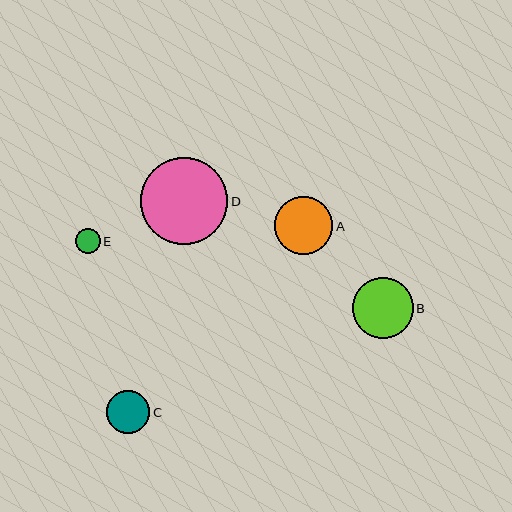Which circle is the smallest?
Circle E is the smallest with a size of approximately 25 pixels.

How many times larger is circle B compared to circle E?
Circle B is approximately 2.4 times the size of circle E.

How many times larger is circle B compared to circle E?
Circle B is approximately 2.4 times the size of circle E.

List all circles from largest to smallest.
From largest to smallest: D, B, A, C, E.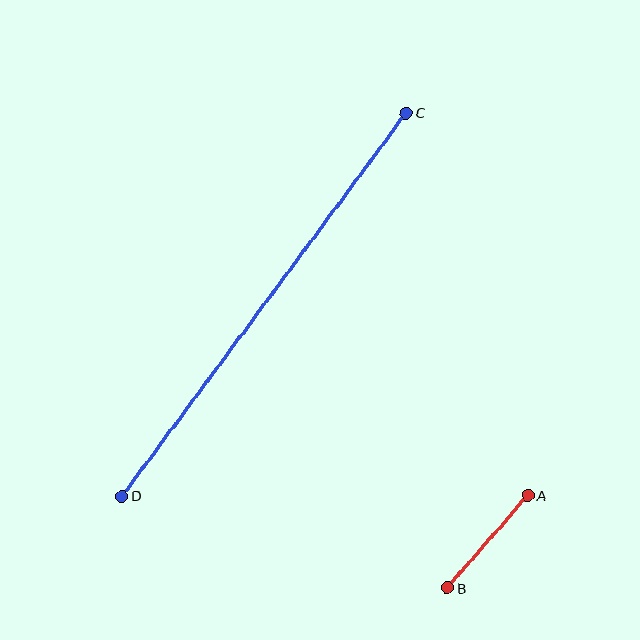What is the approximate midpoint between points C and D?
The midpoint is at approximately (264, 304) pixels.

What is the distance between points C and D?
The distance is approximately 477 pixels.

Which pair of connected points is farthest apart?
Points C and D are farthest apart.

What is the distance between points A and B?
The distance is approximately 123 pixels.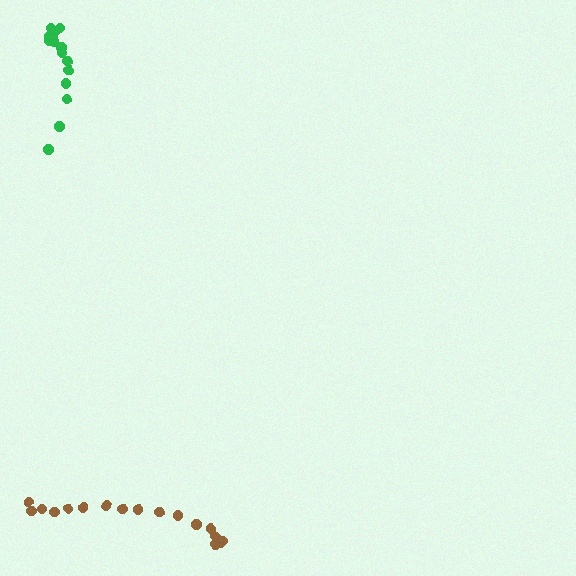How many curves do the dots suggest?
There are 2 distinct paths.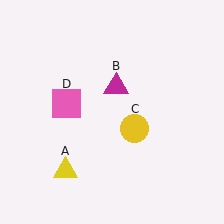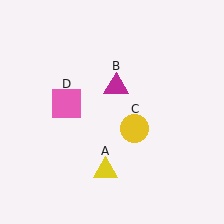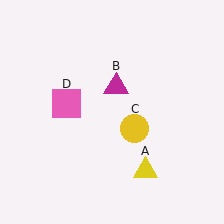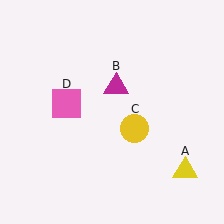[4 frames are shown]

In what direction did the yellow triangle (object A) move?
The yellow triangle (object A) moved right.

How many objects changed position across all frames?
1 object changed position: yellow triangle (object A).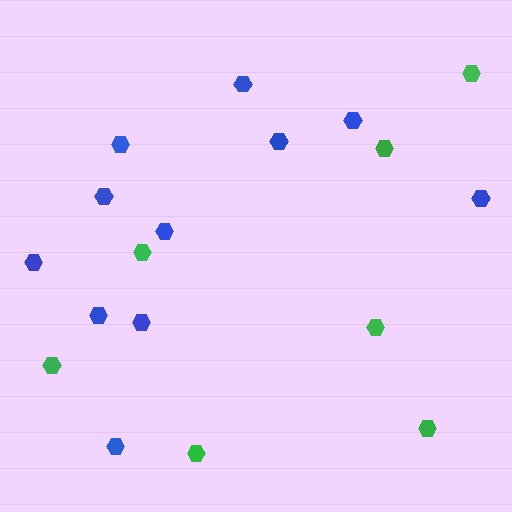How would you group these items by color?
There are 2 groups: one group of blue hexagons (11) and one group of green hexagons (7).